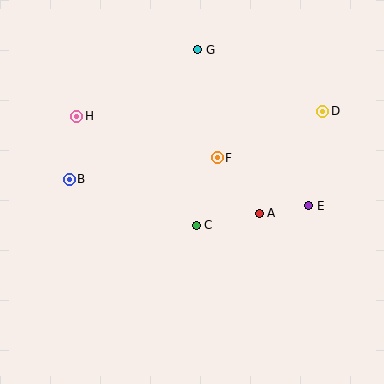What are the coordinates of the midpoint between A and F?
The midpoint between A and F is at (238, 186).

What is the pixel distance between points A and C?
The distance between A and C is 64 pixels.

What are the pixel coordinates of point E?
Point E is at (309, 206).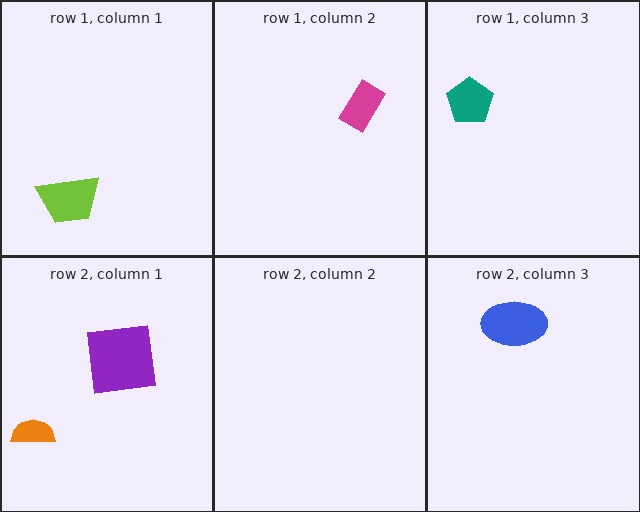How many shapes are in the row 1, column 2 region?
1.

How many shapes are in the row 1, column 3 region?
1.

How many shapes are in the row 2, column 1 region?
2.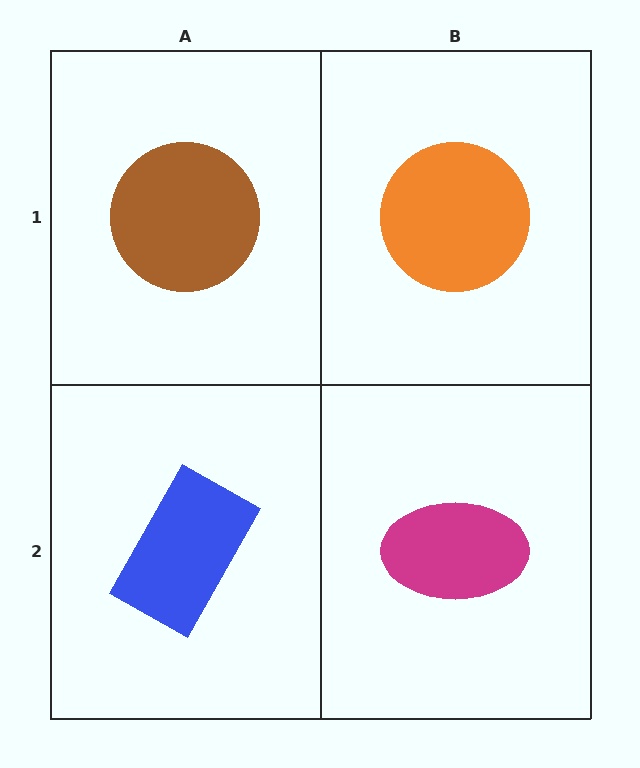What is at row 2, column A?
A blue rectangle.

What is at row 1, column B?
An orange circle.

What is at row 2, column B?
A magenta ellipse.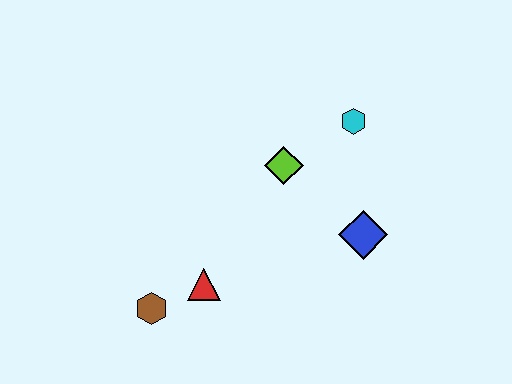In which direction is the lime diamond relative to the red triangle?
The lime diamond is above the red triangle.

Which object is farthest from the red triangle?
The cyan hexagon is farthest from the red triangle.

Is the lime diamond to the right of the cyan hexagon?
No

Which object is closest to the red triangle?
The brown hexagon is closest to the red triangle.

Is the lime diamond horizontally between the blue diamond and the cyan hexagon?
No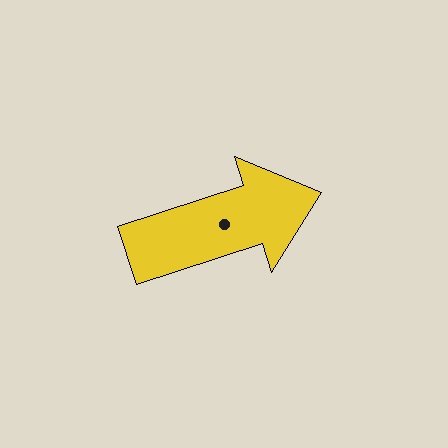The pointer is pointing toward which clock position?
Roughly 2 o'clock.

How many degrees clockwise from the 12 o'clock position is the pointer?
Approximately 72 degrees.